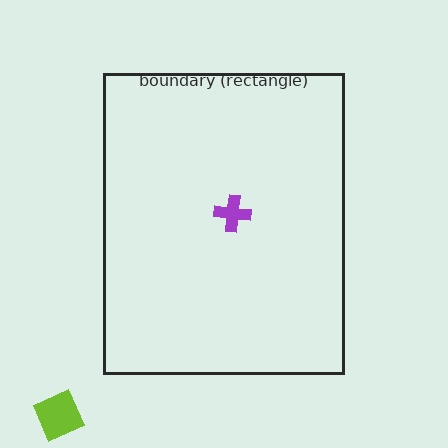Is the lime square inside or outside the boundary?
Outside.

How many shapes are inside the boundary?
1 inside, 1 outside.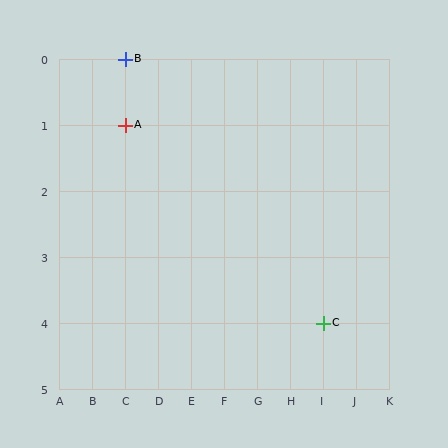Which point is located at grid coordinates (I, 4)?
Point C is at (I, 4).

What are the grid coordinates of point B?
Point B is at grid coordinates (C, 0).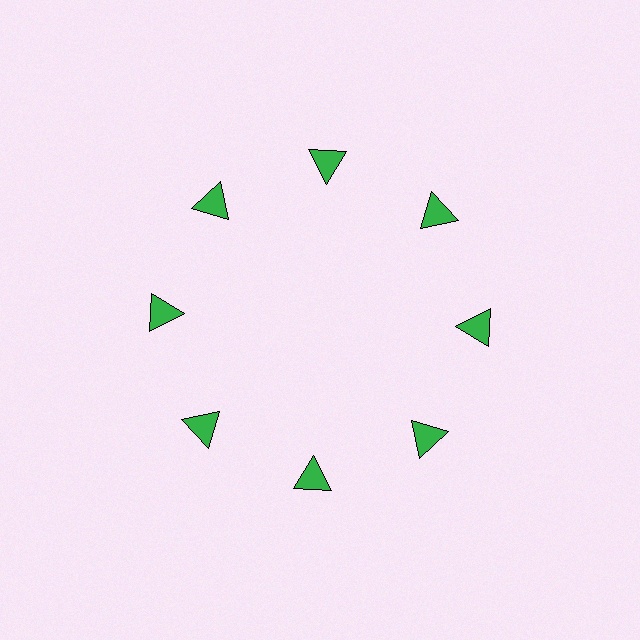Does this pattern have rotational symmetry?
Yes, this pattern has 8-fold rotational symmetry. It looks the same after rotating 45 degrees around the center.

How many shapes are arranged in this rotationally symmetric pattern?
There are 8 shapes, arranged in 8 groups of 1.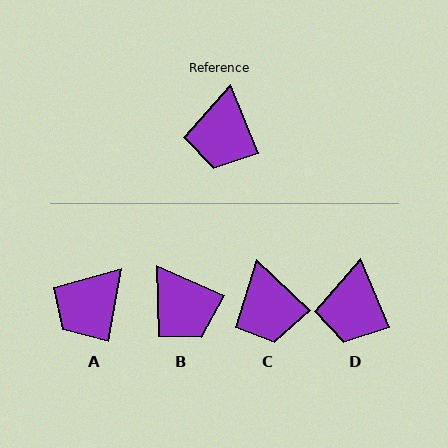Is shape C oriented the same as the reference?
No, it is off by about 24 degrees.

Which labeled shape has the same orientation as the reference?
D.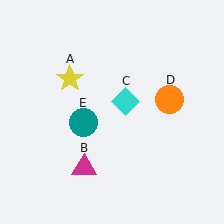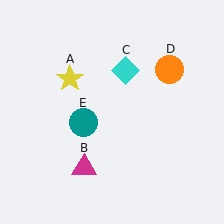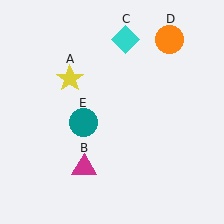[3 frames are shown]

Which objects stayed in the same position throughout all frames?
Yellow star (object A) and magenta triangle (object B) and teal circle (object E) remained stationary.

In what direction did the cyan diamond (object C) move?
The cyan diamond (object C) moved up.